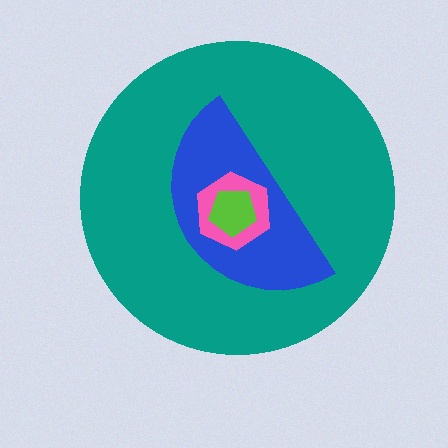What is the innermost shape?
The lime pentagon.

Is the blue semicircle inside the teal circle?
Yes.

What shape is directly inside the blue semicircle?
The pink hexagon.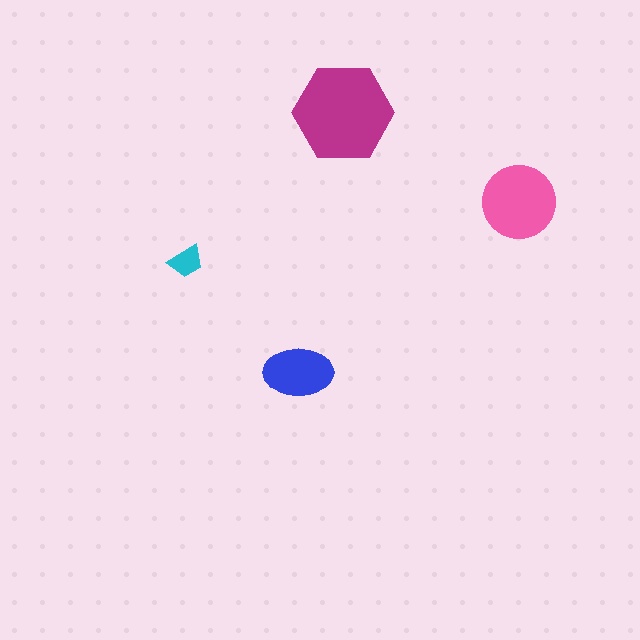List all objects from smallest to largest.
The cyan trapezoid, the blue ellipse, the pink circle, the magenta hexagon.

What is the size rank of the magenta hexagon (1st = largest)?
1st.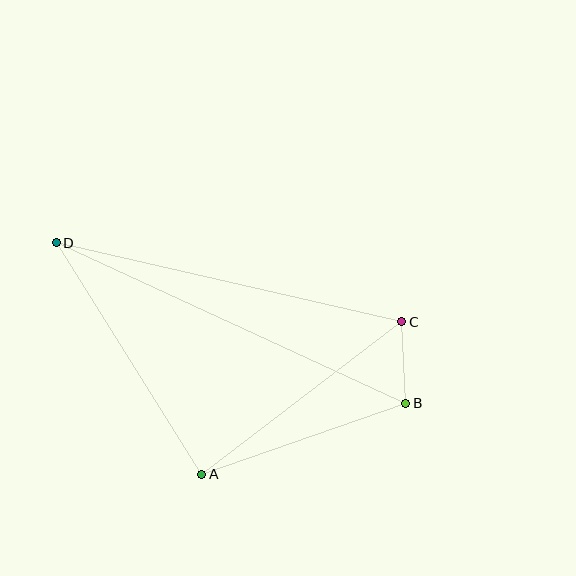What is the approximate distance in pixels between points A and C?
The distance between A and C is approximately 251 pixels.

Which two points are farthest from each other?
Points B and D are farthest from each other.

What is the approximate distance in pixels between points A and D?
The distance between A and D is approximately 273 pixels.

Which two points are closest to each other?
Points B and C are closest to each other.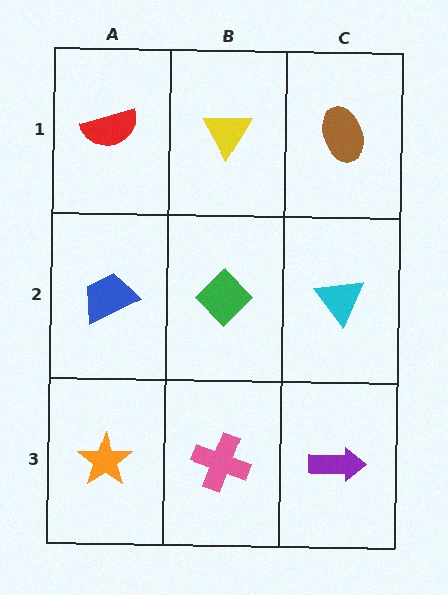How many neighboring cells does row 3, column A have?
2.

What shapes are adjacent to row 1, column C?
A cyan triangle (row 2, column C), a yellow triangle (row 1, column B).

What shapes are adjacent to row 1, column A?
A blue trapezoid (row 2, column A), a yellow triangle (row 1, column B).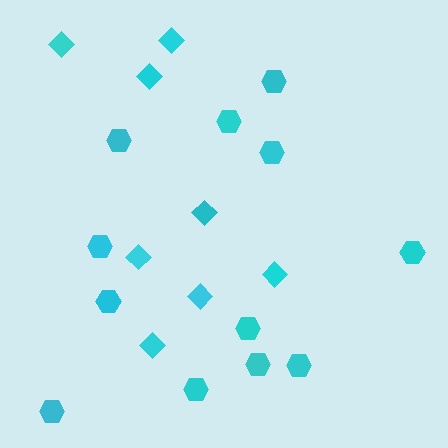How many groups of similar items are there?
There are 2 groups: one group of hexagons (12) and one group of diamonds (8).